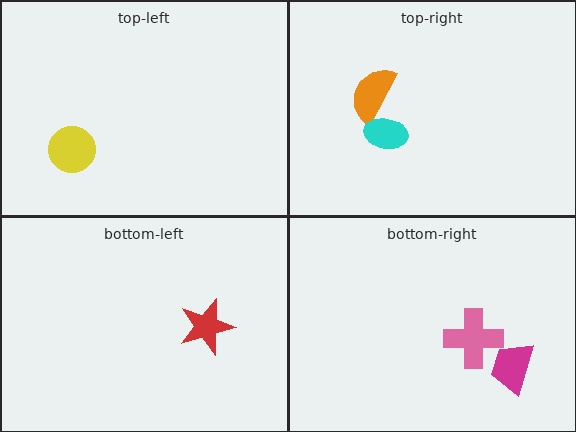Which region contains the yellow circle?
The top-left region.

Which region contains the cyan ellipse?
The top-right region.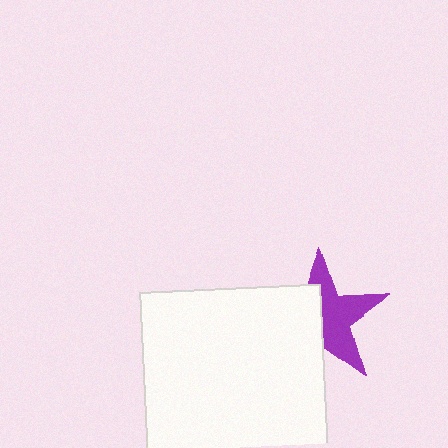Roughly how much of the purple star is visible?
About half of it is visible (roughly 53%).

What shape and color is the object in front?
The object in front is a white square.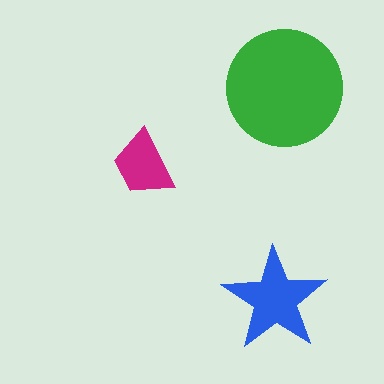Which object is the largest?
The green circle.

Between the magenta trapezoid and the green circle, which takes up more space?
The green circle.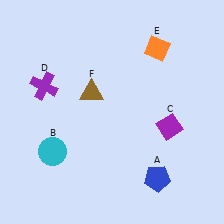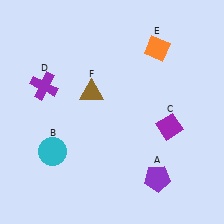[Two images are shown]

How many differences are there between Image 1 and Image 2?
There is 1 difference between the two images.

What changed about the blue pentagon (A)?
In Image 1, A is blue. In Image 2, it changed to purple.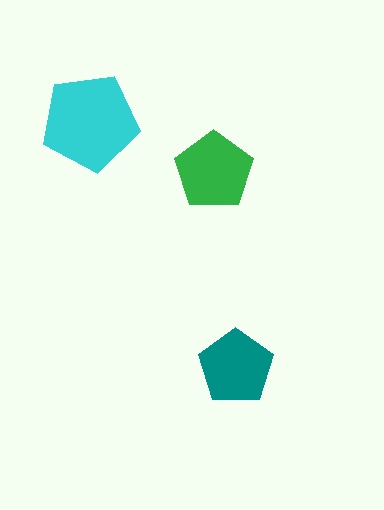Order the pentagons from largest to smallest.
the cyan one, the green one, the teal one.